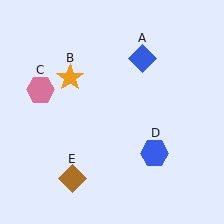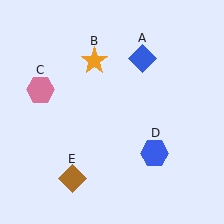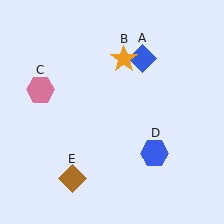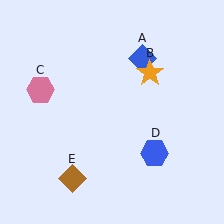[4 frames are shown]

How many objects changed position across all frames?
1 object changed position: orange star (object B).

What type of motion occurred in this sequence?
The orange star (object B) rotated clockwise around the center of the scene.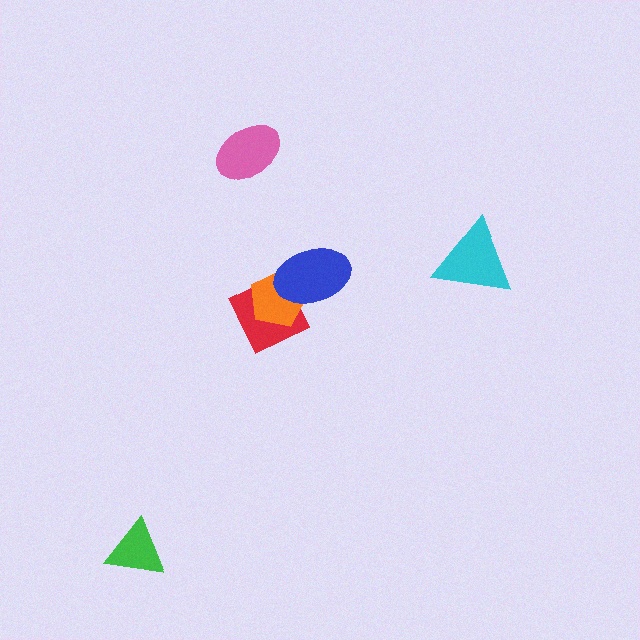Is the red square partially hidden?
Yes, it is partially covered by another shape.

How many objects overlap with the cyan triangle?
0 objects overlap with the cyan triangle.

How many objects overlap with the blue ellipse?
2 objects overlap with the blue ellipse.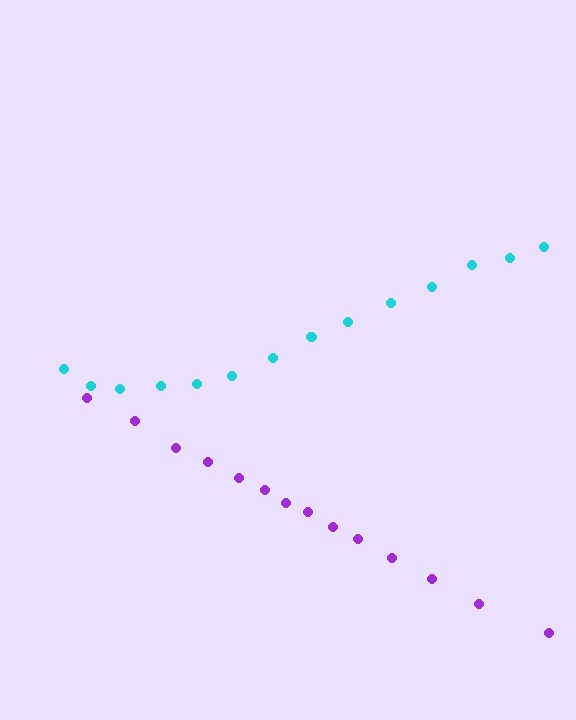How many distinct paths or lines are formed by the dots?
There are 2 distinct paths.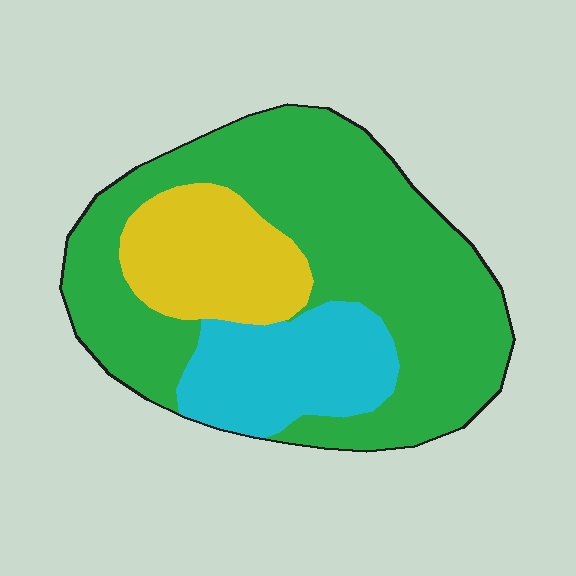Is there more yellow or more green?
Green.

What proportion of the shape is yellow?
Yellow covers roughly 20% of the shape.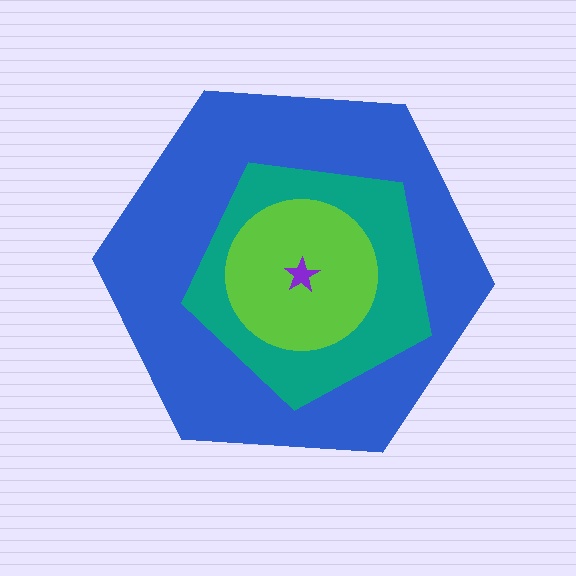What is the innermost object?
The purple star.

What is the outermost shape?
The blue hexagon.